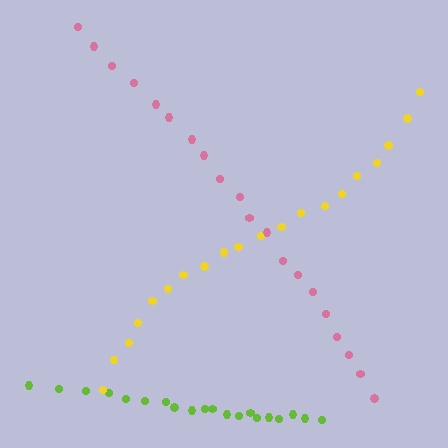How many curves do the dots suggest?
There are 3 distinct paths.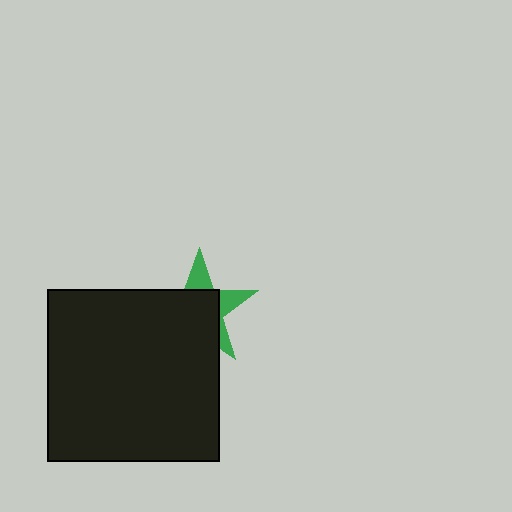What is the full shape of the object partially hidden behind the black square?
The partially hidden object is a green star.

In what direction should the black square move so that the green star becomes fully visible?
The black square should move toward the lower-left. That is the shortest direction to clear the overlap and leave the green star fully visible.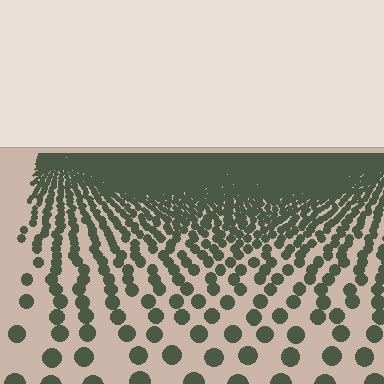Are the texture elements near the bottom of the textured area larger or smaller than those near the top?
Larger. Near the bottom, elements are closer to the viewer and appear at a bigger on-screen size.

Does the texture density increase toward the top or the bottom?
Density increases toward the top.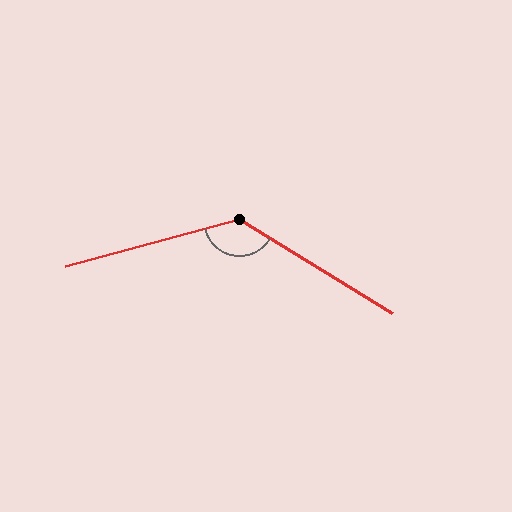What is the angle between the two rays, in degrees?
Approximately 133 degrees.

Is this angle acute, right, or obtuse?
It is obtuse.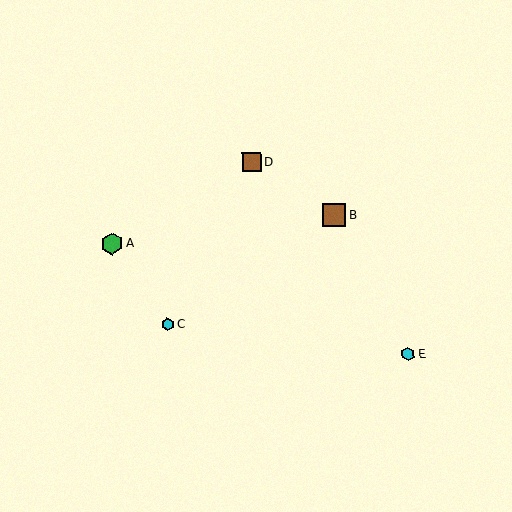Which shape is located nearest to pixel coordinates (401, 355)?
The cyan hexagon (labeled E) at (408, 354) is nearest to that location.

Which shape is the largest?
The brown square (labeled B) is the largest.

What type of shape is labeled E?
Shape E is a cyan hexagon.